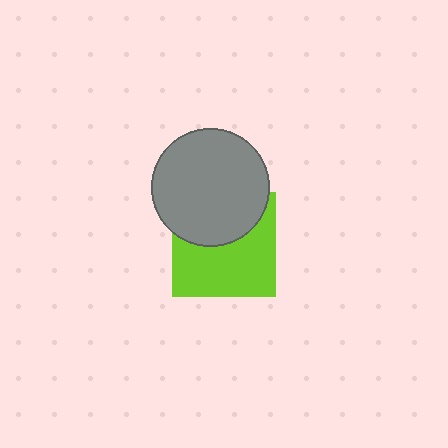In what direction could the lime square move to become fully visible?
The lime square could move down. That would shift it out from behind the gray circle entirely.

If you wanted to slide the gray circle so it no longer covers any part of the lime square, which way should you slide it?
Slide it up — that is the most direct way to separate the two shapes.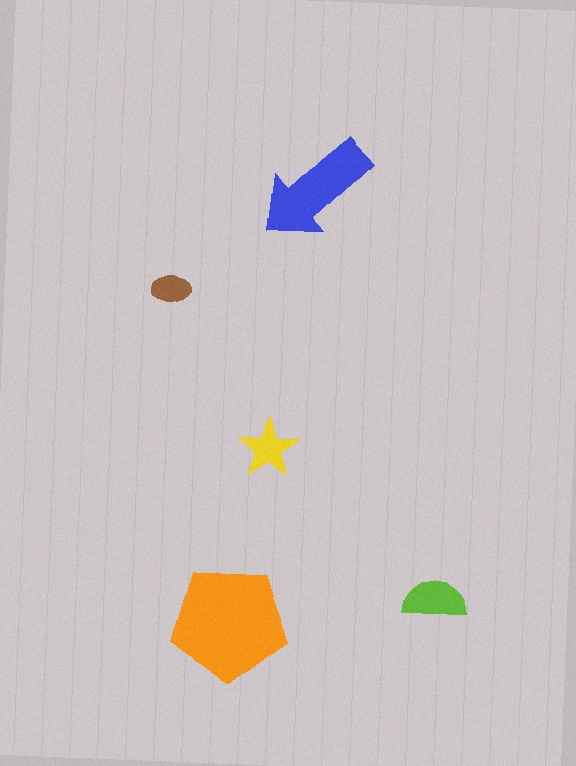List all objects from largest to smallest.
The orange pentagon, the blue arrow, the lime semicircle, the yellow star, the brown ellipse.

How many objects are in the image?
There are 5 objects in the image.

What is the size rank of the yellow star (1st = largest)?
4th.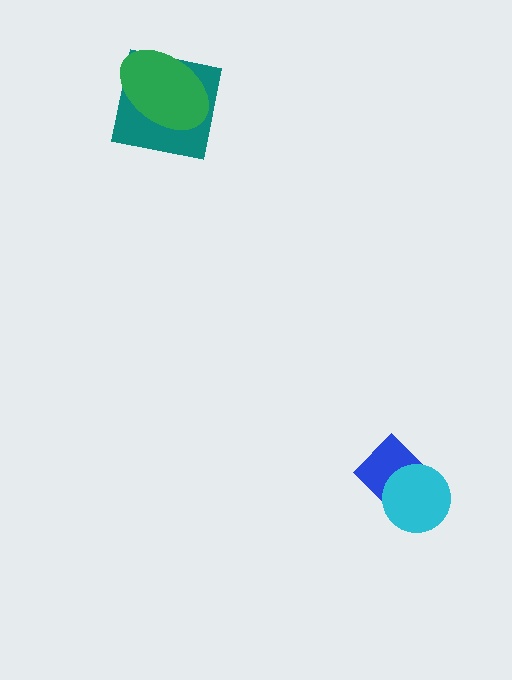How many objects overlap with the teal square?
1 object overlaps with the teal square.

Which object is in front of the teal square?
The green ellipse is in front of the teal square.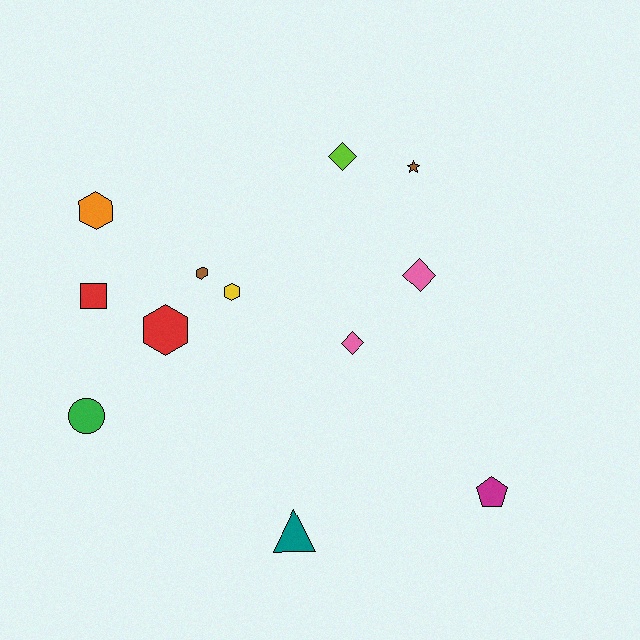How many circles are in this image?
There is 1 circle.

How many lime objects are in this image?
There is 1 lime object.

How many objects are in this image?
There are 12 objects.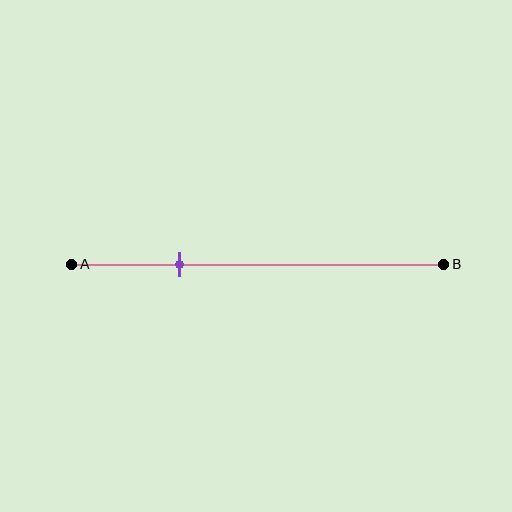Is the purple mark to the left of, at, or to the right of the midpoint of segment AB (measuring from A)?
The purple mark is to the left of the midpoint of segment AB.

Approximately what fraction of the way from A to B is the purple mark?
The purple mark is approximately 30% of the way from A to B.